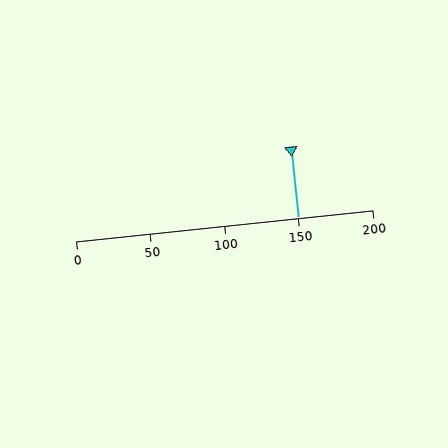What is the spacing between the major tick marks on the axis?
The major ticks are spaced 50 apart.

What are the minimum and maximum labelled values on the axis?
The axis runs from 0 to 200.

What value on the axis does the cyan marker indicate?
The marker indicates approximately 150.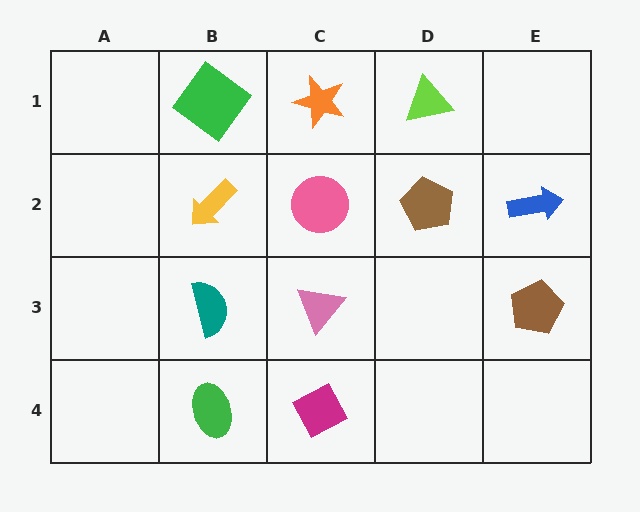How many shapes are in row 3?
3 shapes.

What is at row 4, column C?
A magenta diamond.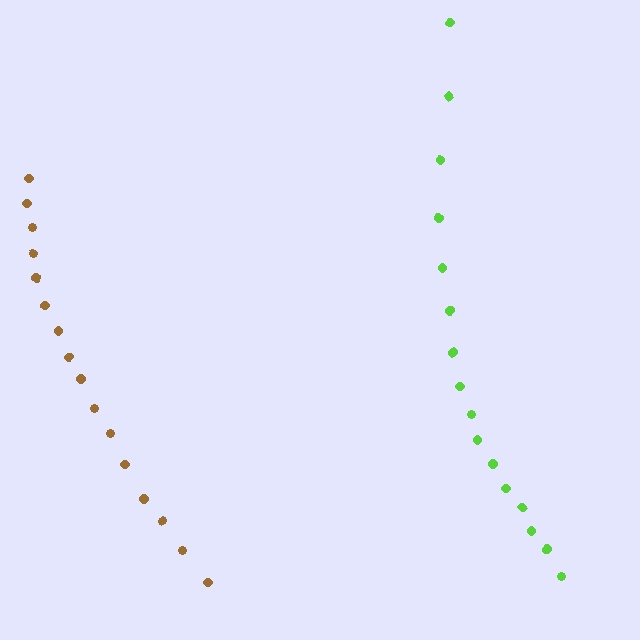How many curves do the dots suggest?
There are 2 distinct paths.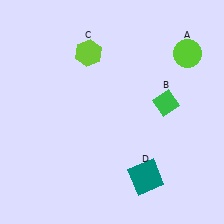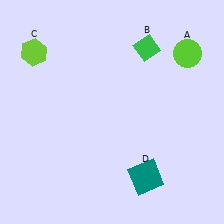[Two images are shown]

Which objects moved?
The objects that moved are: the green diamond (B), the lime hexagon (C).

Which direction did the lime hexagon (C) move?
The lime hexagon (C) moved left.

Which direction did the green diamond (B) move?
The green diamond (B) moved up.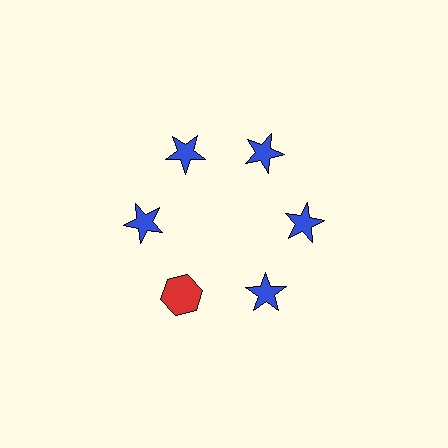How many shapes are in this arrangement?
There are 6 shapes arranged in a ring pattern.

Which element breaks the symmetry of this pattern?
The red hexagon at roughly the 7 o'clock position breaks the symmetry. All other shapes are blue stars.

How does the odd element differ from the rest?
It differs in both color (red instead of blue) and shape (hexagon instead of star).